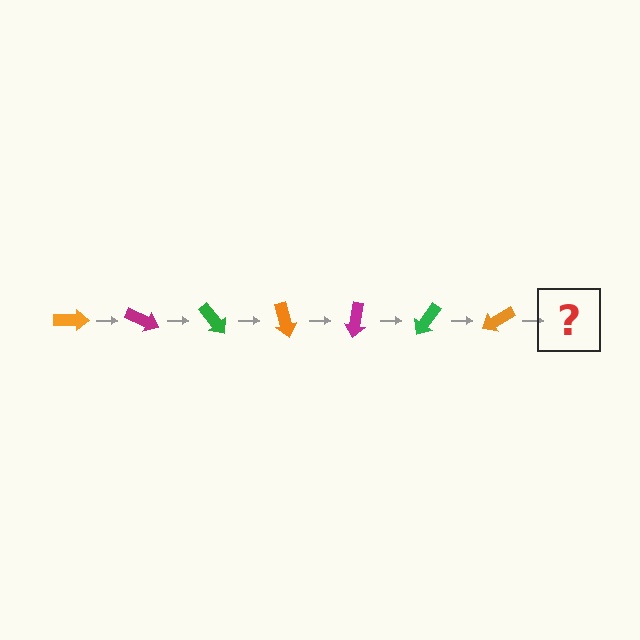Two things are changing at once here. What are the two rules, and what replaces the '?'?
The two rules are that it rotates 25 degrees each step and the color cycles through orange, magenta, and green. The '?' should be a magenta arrow, rotated 175 degrees from the start.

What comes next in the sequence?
The next element should be a magenta arrow, rotated 175 degrees from the start.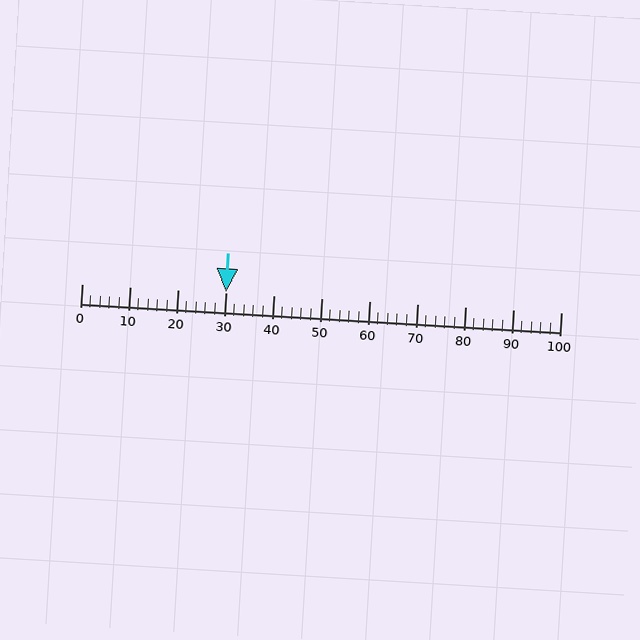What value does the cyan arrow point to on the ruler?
The cyan arrow points to approximately 30.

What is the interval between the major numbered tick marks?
The major tick marks are spaced 10 units apart.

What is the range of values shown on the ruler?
The ruler shows values from 0 to 100.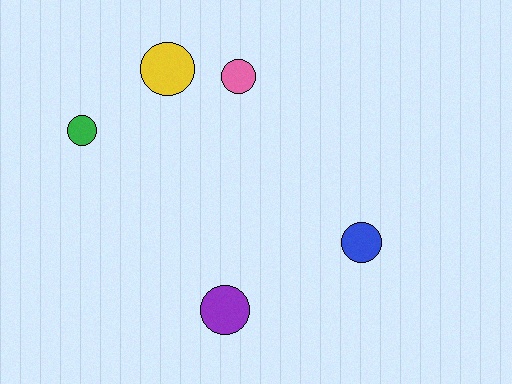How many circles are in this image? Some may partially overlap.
There are 5 circles.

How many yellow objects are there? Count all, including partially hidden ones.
There is 1 yellow object.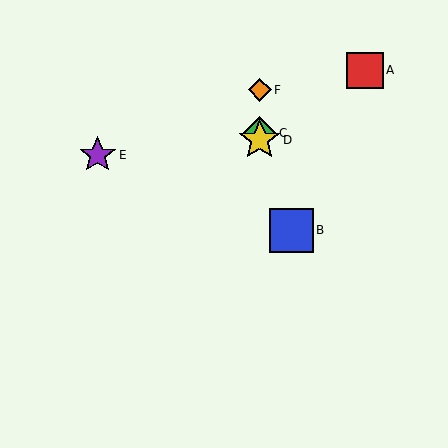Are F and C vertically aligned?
Yes, both are at x≈260.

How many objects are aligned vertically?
3 objects (C, D, F) are aligned vertically.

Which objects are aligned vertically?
Objects C, D, F are aligned vertically.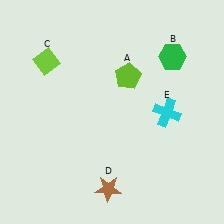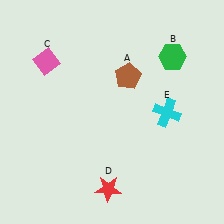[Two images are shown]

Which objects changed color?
A changed from lime to brown. C changed from lime to pink. D changed from brown to red.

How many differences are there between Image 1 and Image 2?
There are 3 differences between the two images.